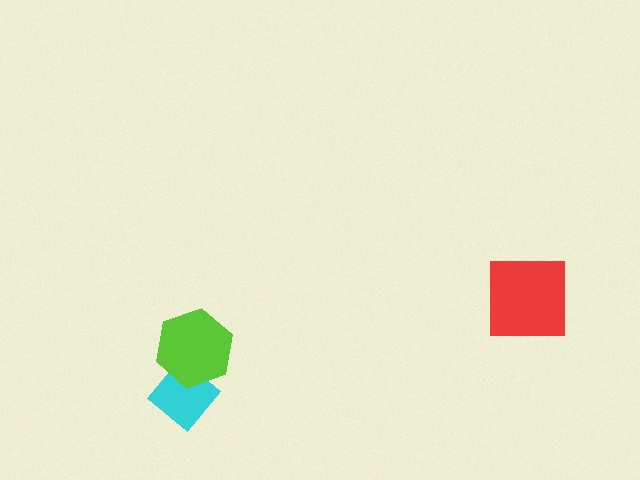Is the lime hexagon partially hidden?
No, no other shape covers it.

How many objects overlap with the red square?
0 objects overlap with the red square.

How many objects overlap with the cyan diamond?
1 object overlaps with the cyan diamond.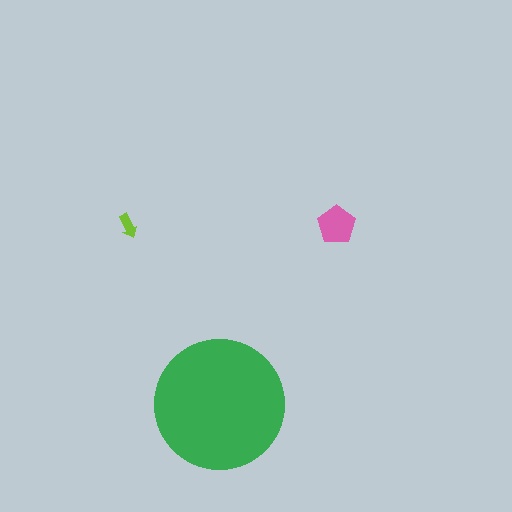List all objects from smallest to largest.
The lime arrow, the pink pentagon, the green circle.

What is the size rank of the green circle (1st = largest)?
1st.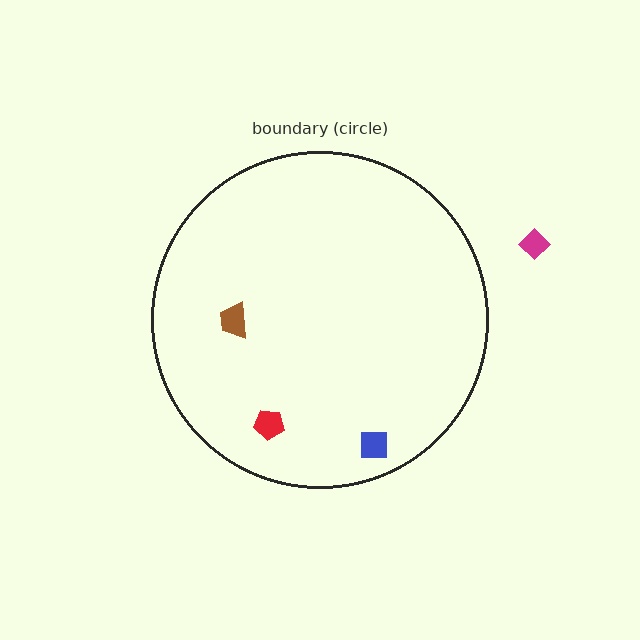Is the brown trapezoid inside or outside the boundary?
Inside.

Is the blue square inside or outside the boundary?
Inside.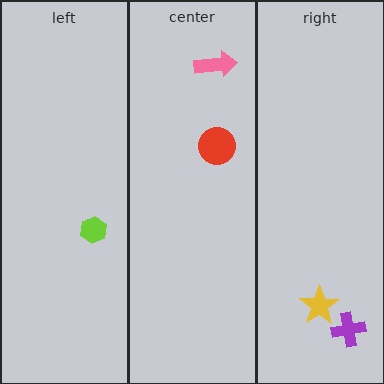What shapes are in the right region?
The yellow star, the purple cross.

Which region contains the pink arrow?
The center region.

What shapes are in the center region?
The red circle, the pink arrow.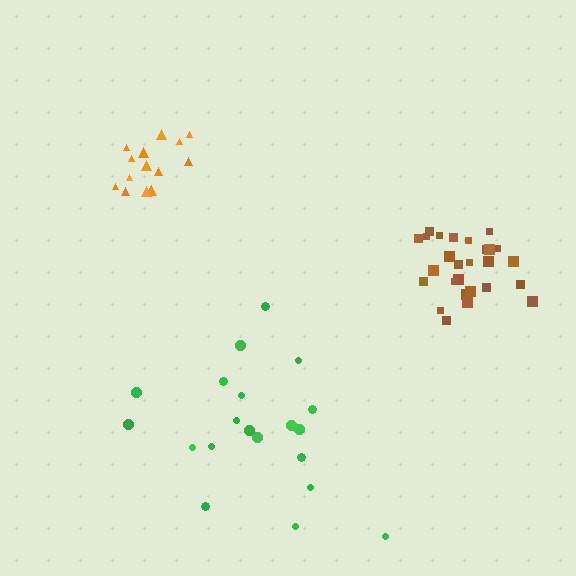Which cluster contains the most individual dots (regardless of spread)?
Brown (27).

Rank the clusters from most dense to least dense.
brown, orange, green.